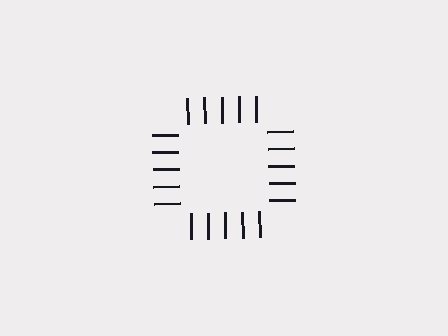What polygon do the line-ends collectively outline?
An illusory square — the line segments terminate on its edges but no continuous stroke is drawn.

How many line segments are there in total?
20 — 5 along each of the 4 edges.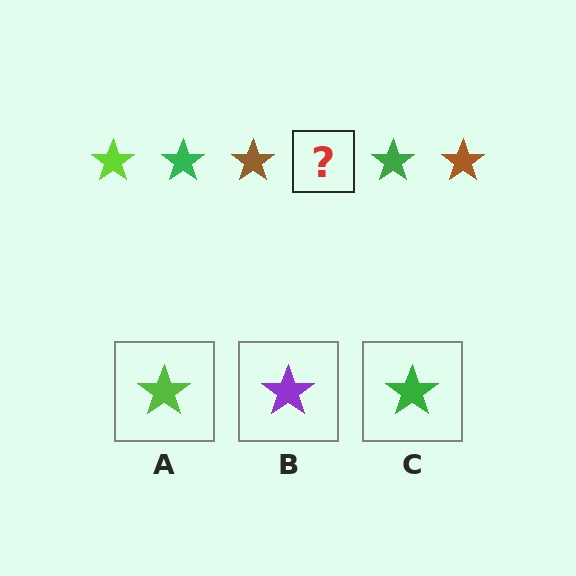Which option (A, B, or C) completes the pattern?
A.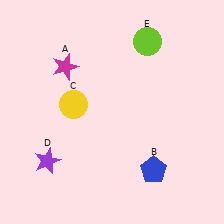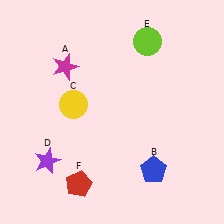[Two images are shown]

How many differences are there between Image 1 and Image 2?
There is 1 difference between the two images.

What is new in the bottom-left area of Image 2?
A red pentagon (F) was added in the bottom-left area of Image 2.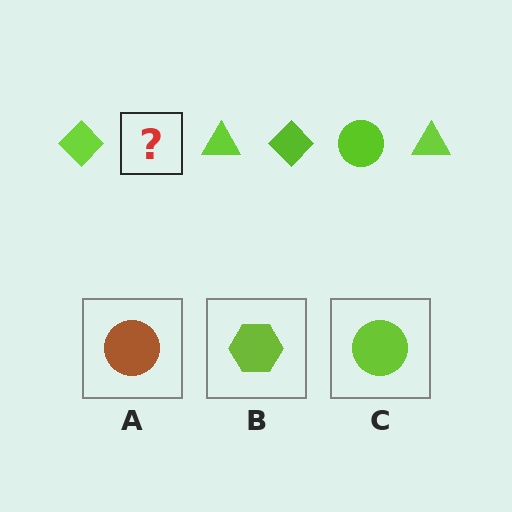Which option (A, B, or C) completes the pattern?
C.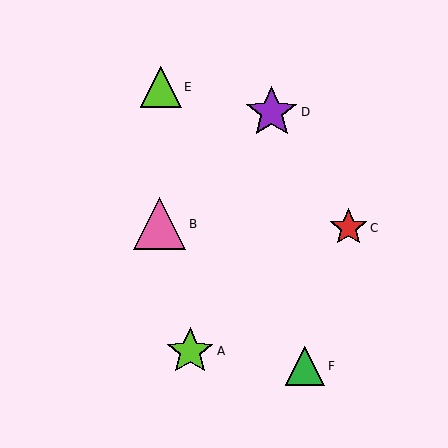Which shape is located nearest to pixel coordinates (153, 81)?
The lime triangle (labeled E) at (161, 87) is nearest to that location.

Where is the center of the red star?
The center of the red star is at (349, 228).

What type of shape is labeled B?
Shape B is a pink triangle.